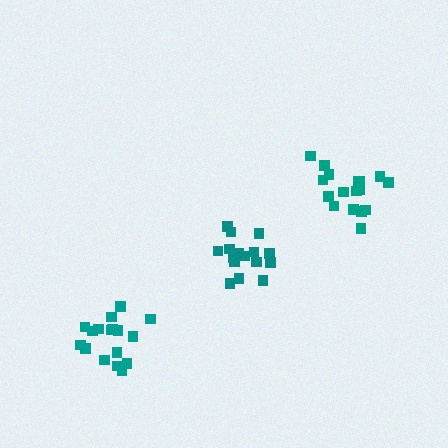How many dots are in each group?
Group 1: 17 dots, Group 2: 17 dots, Group 3: 17 dots (51 total).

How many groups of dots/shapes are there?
There are 3 groups.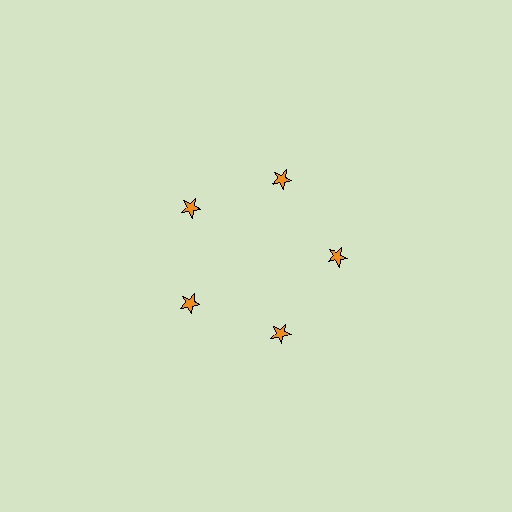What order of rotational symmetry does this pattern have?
This pattern has 5-fold rotational symmetry.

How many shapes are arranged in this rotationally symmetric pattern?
There are 5 shapes, arranged in 5 groups of 1.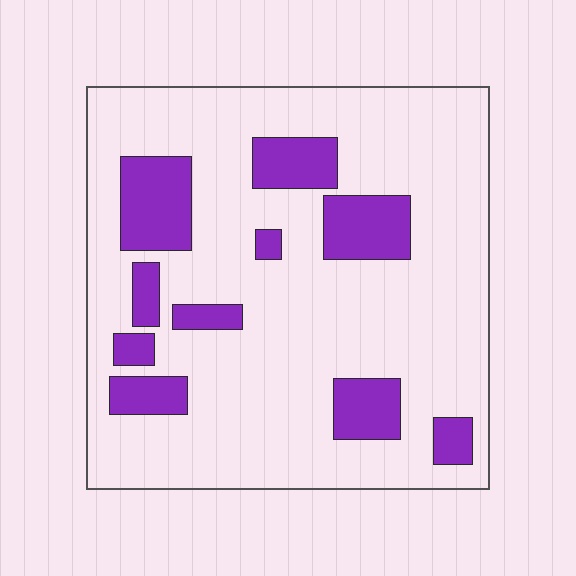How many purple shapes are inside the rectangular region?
10.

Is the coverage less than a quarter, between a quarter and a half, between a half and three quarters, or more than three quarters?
Less than a quarter.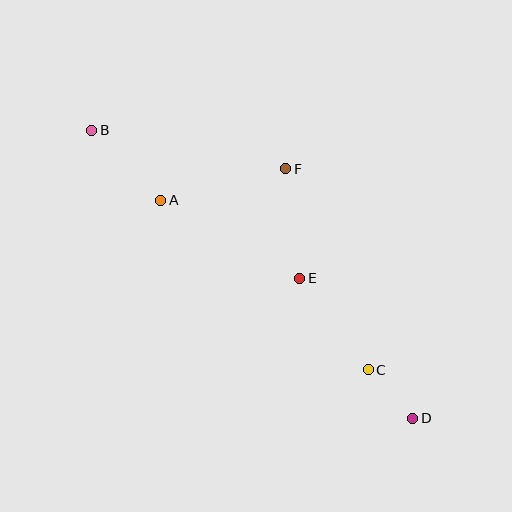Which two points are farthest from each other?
Points B and D are farthest from each other.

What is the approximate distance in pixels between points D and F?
The distance between D and F is approximately 280 pixels.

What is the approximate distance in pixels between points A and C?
The distance between A and C is approximately 268 pixels.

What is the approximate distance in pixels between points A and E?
The distance between A and E is approximately 159 pixels.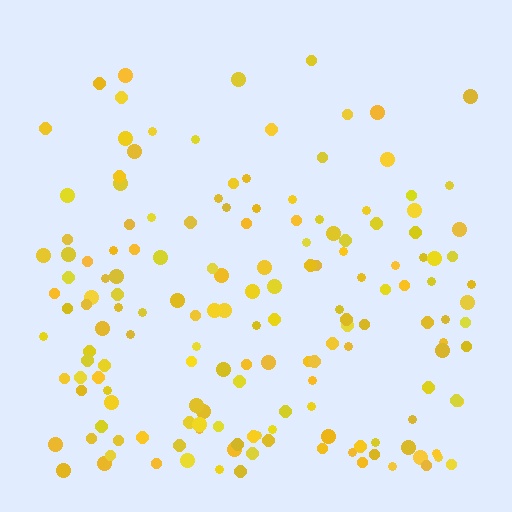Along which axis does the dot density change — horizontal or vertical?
Vertical.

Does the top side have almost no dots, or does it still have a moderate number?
Still a moderate number, just noticeably fewer than the bottom.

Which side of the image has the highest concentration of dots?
The bottom.